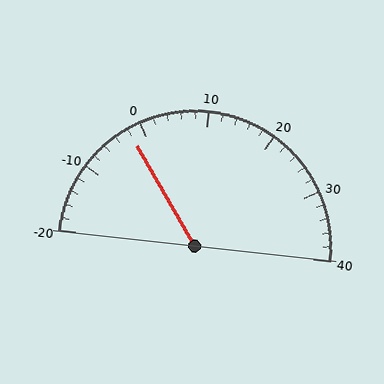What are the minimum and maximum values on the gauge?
The gauge ranges from -20 to 40.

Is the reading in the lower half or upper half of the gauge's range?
The reading is in the lower half of the range (-20 to 40).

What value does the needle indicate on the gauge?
The needle indicates approximately -2.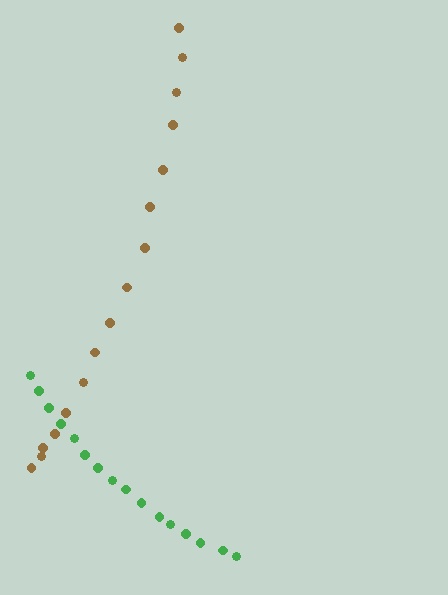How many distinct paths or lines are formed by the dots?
There are 2 distinct paths.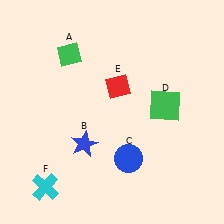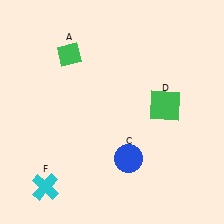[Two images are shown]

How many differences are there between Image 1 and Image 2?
There are 2 differences between the two images.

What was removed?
The blue star (B), the red diamond (E) were removed in Image 2.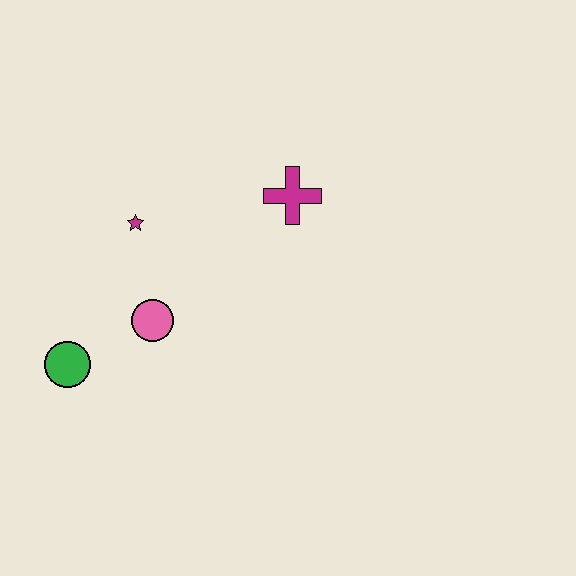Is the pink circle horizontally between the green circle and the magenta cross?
Yes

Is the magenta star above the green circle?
Yes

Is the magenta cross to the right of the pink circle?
Yes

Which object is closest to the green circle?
The pink circle is closest to the green circle.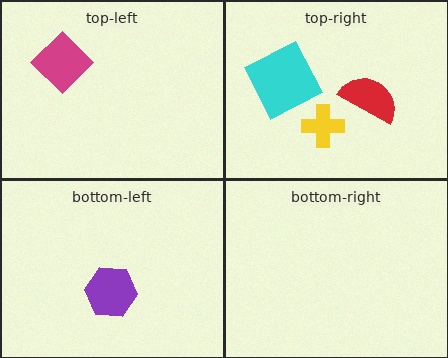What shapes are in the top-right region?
The red semicircle, the yellow cross, the cyan square.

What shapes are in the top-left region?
The magenta diamond.